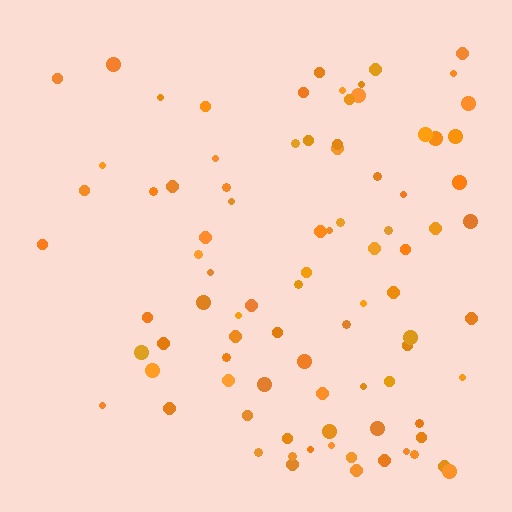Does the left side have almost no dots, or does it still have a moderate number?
Still a moderate number, just noticeably fewer than the right.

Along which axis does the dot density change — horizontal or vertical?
Horizontal.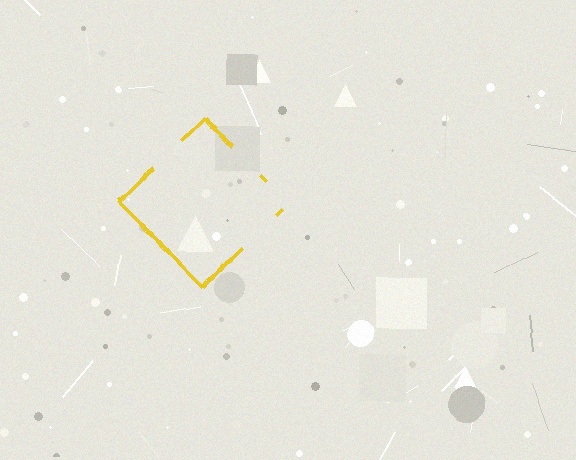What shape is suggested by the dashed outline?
The dashed outline suggests a diamond.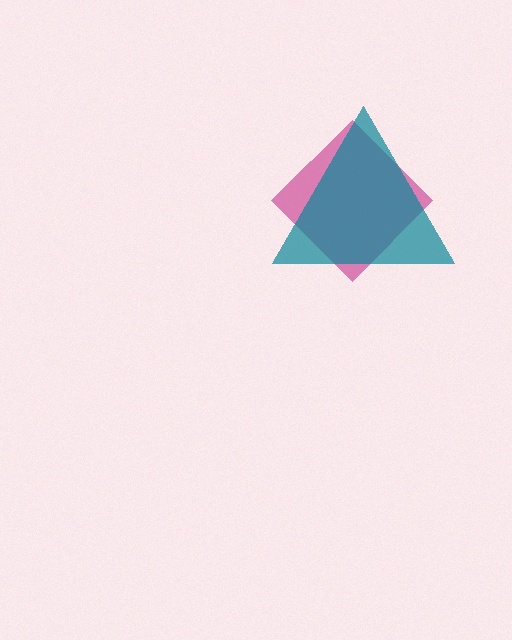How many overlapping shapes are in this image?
There are 2 overlapping shapes in the image.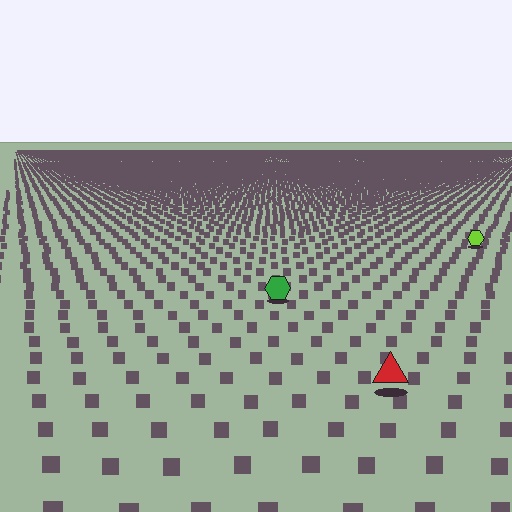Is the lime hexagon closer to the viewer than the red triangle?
No. The red triangle is closer — you can tell from the texture gradient: the ground texture is coarser near it.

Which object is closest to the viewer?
The red triangle is closest. The texture marks near it are larger and more spread out.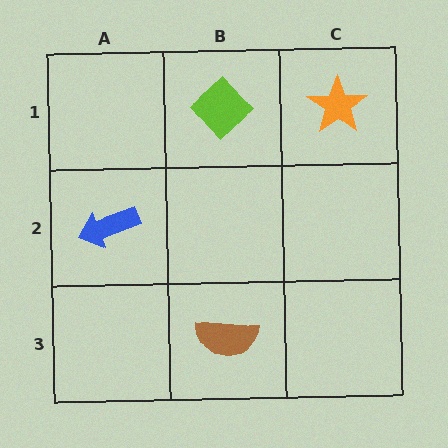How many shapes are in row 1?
2 shapes.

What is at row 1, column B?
A lime diamond.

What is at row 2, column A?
A blue arrow.